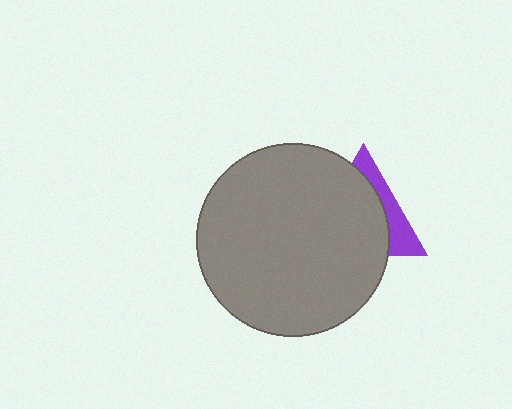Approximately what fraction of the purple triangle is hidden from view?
Roughly 70% of the purple triangle is hidden behind the gray circle.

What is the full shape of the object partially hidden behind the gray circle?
The partially hidden object is a purple triangle.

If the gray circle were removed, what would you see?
You would see the complete purple triangle.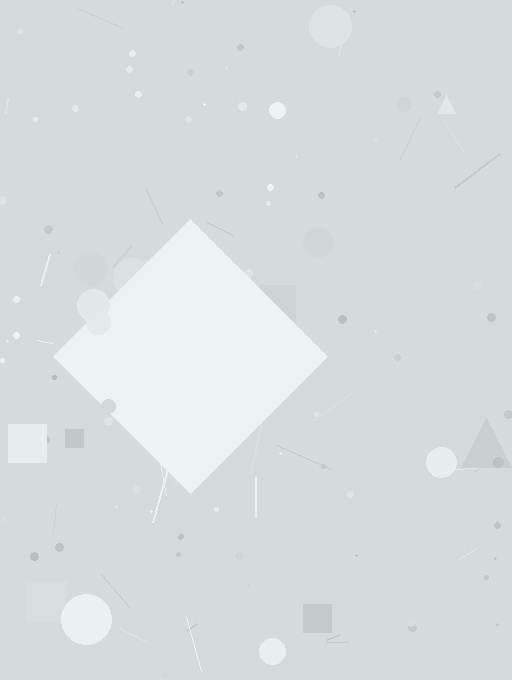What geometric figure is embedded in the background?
A diamond is embedded in the background.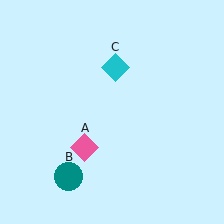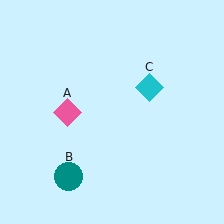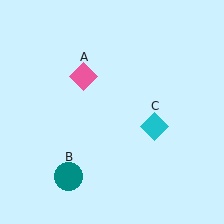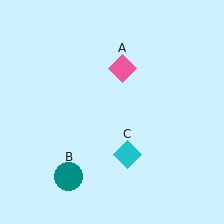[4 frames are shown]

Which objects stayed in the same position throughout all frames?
Teal circle (object B) remained stationary.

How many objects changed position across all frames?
2 objects changed position: pink diamond (object A), cyan diamond (object C).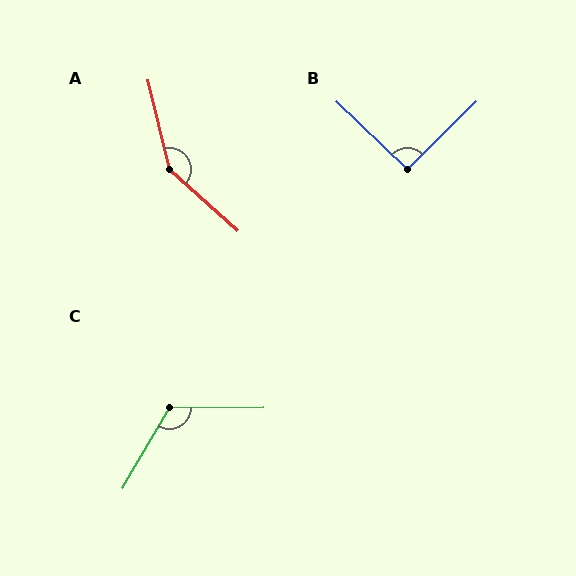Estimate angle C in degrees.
Approximately 121 degrees.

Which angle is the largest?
A, at approximately 145 degrees.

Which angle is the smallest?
B, at approximately 92 degrees.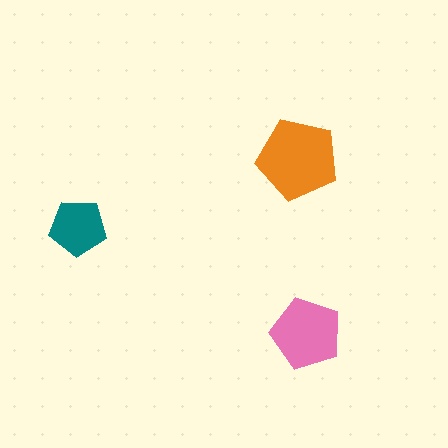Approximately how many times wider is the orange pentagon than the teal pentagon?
About 1.5 times wider.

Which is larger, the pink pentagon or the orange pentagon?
The orange one.